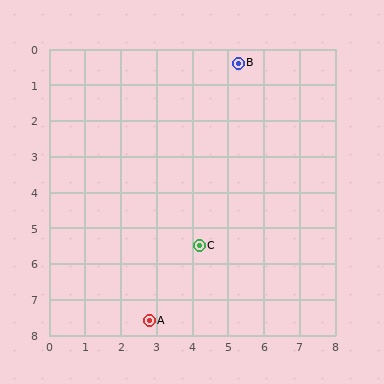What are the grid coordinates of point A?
Point A is at approximately (2.8, 7.6).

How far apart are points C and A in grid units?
Points C and A are about 2.5 grid units apart.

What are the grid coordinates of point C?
Point C is at approximately (4.2, 5.5).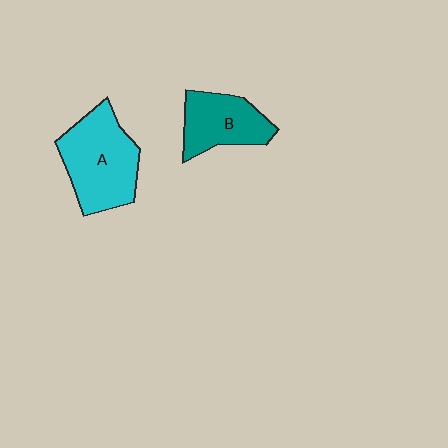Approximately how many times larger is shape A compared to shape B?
Approximately 1.4 times.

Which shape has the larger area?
Shape A (cyan).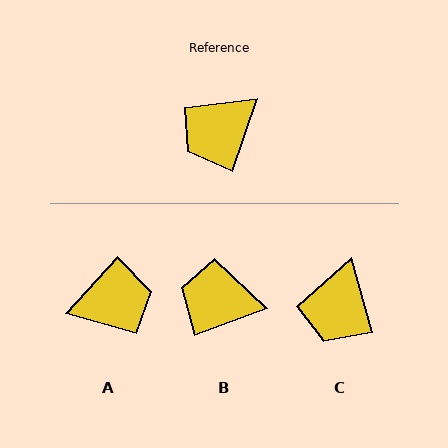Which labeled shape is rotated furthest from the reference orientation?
A, about 157 degrees away.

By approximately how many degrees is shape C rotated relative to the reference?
Approximately 34 degrees counter-clockwise.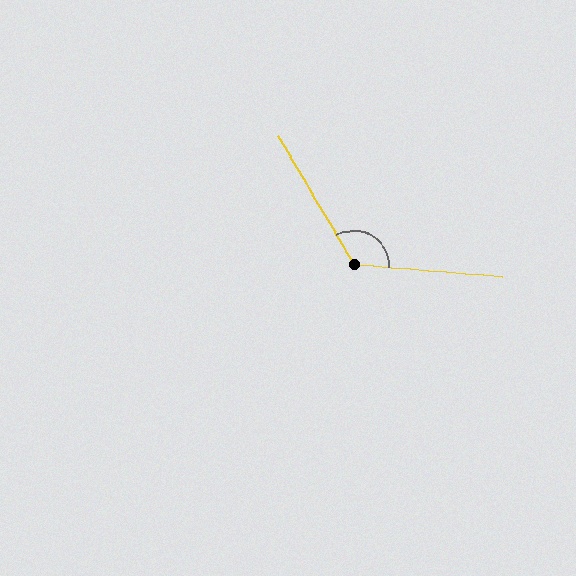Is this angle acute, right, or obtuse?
It is obtuse.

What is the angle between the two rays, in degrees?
Approximately 125 degrees.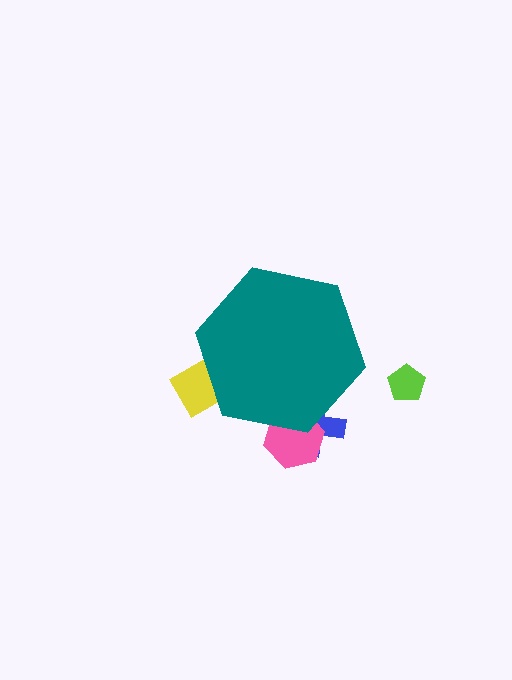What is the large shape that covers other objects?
A teal hexagon.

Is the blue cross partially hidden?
Yes, the blue cross is partially hidden behind the teal hexagon.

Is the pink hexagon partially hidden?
Yes, the pink hexagon is partially hidden behind the teal hexagon.